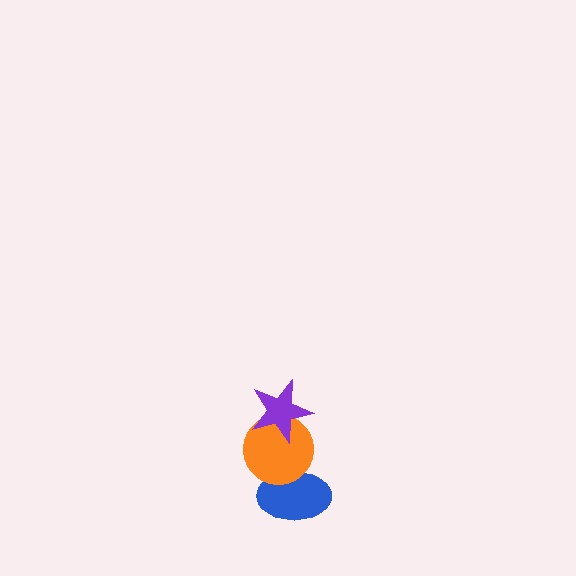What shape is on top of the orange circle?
The purple star is on top of the orange circle.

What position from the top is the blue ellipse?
The blue ellipse is 3rd from the top.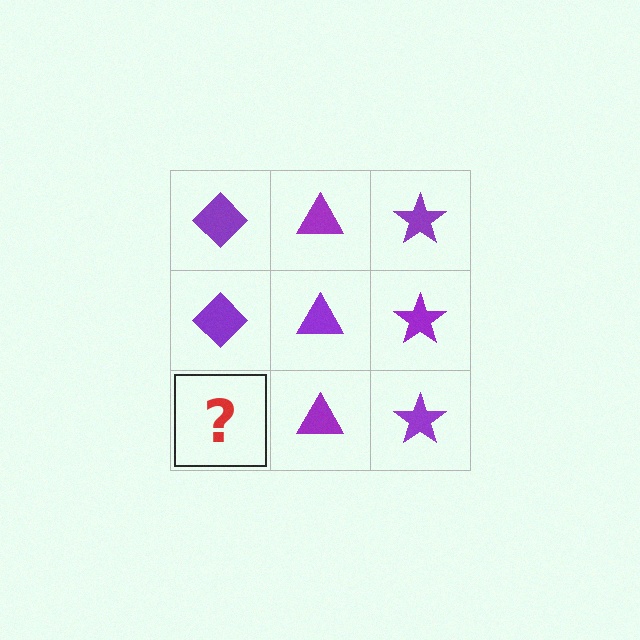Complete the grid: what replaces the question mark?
The question mark should be replaced with a purple diamond.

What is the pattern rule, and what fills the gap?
The rule is that each column has a consistent shape. The gap should be filled with a purple diamond.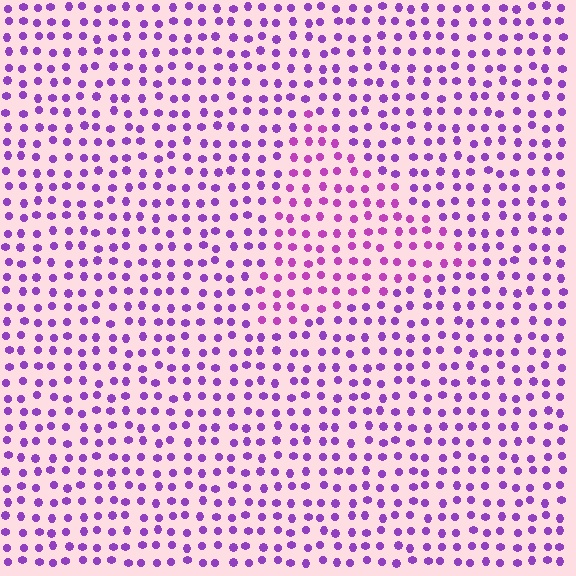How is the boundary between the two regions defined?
The boundary is defined purely by a slight shift in hue (about 23 degrees). Spacing, size, and orientation are identical on both sides.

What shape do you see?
I see a triangle.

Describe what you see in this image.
The image is filled with small purple elements in a uniform arrangement. A triangle-shaped region is visible where the elements are tinted to a slightly different hue, forming a subtle color boundary.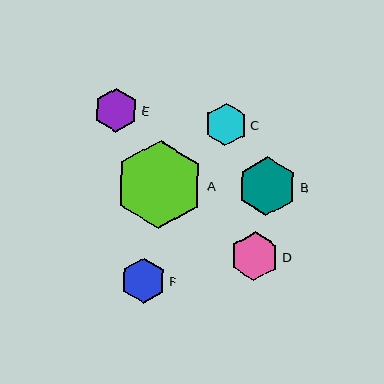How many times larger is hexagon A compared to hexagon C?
Hexagon A is approximately 2.1 times the size of hexagon C.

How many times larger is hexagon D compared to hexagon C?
Hexagon D is approximately 1.2 times the size of hexagon C.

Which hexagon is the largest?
Hexagon A is the largest with a size of approximately 89 pixels.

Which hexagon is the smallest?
Hexagon C is the smallest with a size of approximately 43 pixels.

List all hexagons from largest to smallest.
From largest to smallest: A, B, D, F, E, C.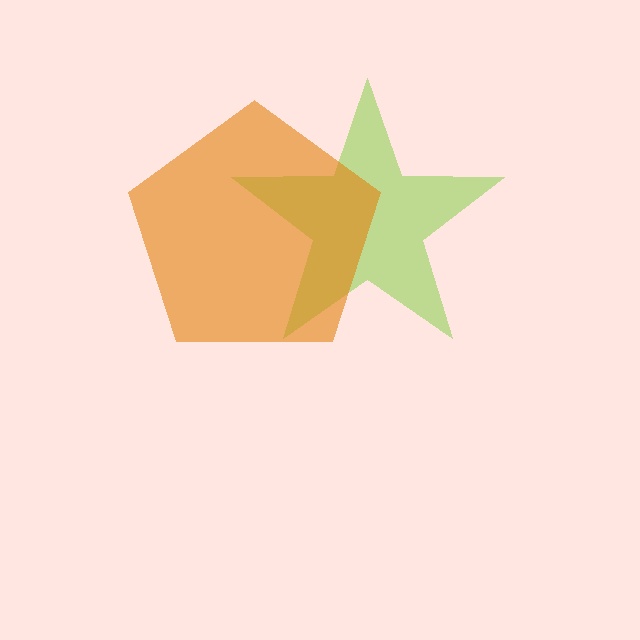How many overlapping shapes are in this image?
There are 2 overlapping shapes in the image.